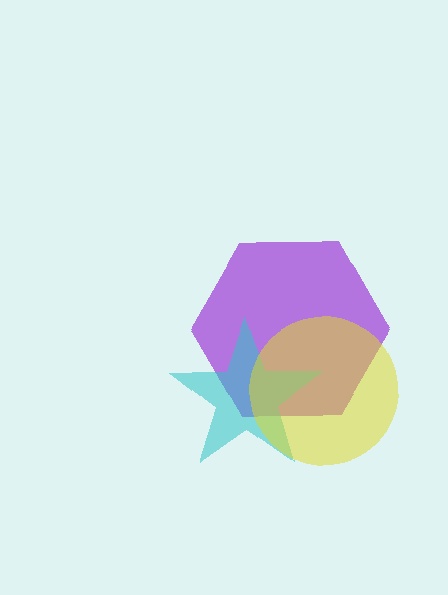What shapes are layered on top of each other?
The layered shapes are: a purple hexagon, a cyan star, a yellow circle.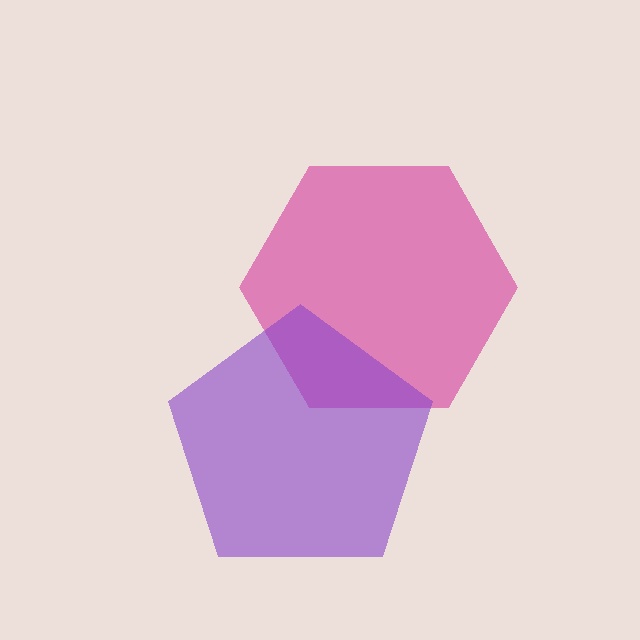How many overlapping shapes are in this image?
There are 2 overlapping shapes in the image.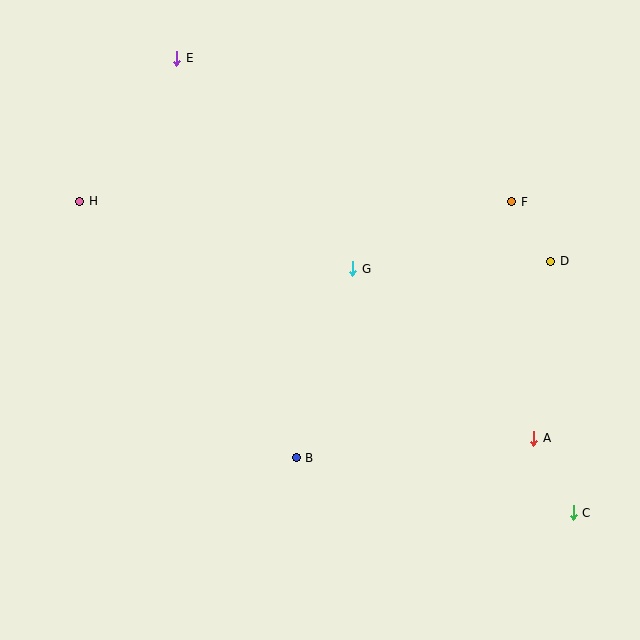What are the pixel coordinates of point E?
Point E is at (177, 58).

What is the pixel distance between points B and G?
The distance between B and G is 197 pixels.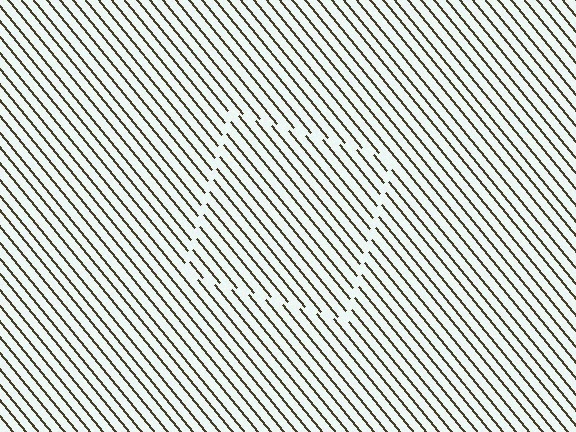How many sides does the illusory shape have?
4 sides — the line-ends trace a square.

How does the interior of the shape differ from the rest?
The interior of the shape contains the same grating, shifted by half a period — the contour is defined by the phase discontinuity where line-ends from the inner and outer gratings abut.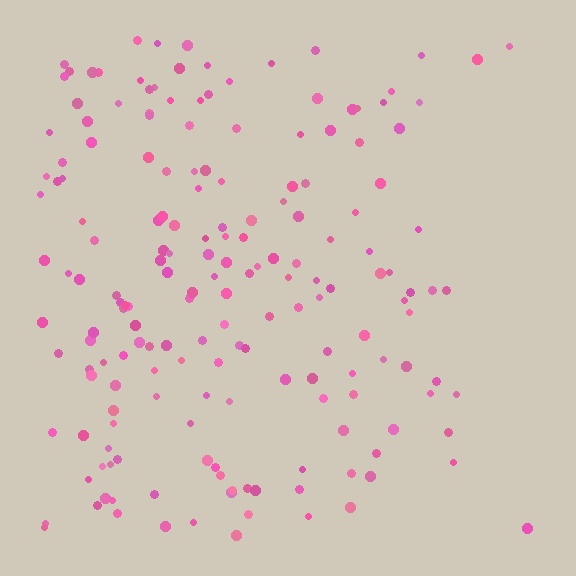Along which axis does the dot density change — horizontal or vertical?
Horizontal.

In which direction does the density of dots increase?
From right to left, with the left side densest.